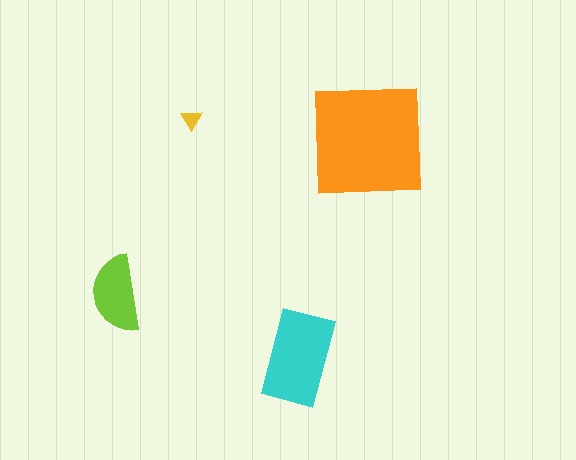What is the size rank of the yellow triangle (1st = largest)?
4th.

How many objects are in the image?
There are 4 objects in the image.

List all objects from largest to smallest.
The orange square, the cyan rectangle, the lime semicircle, the yellow triangle.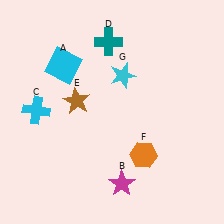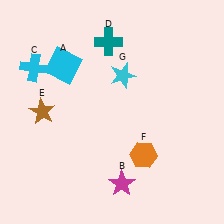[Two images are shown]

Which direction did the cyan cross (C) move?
The cyan cross (C) moved up.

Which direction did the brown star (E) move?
The brown star (E) moved left.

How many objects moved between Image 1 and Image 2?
2 objects moved between the two images.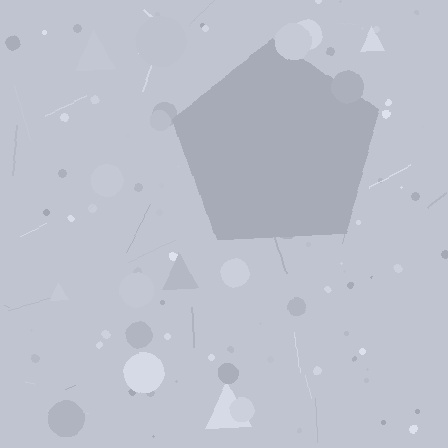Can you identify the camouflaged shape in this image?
The camouflaged shape is a pentagon.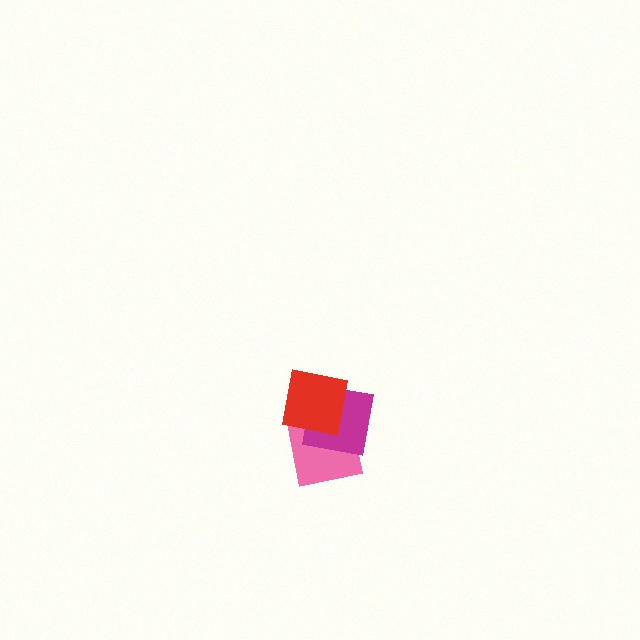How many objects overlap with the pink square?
2 objects overlap with the pink square.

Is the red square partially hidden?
No, no other shape covers it.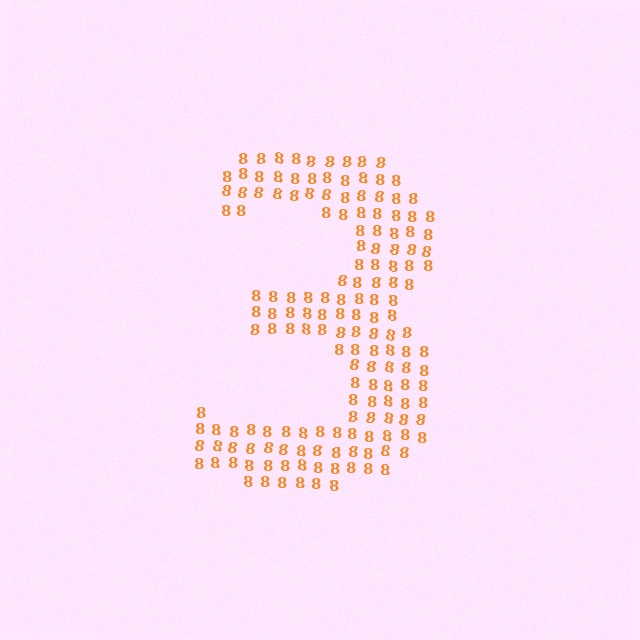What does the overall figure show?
The overall figure shows the digit 3.